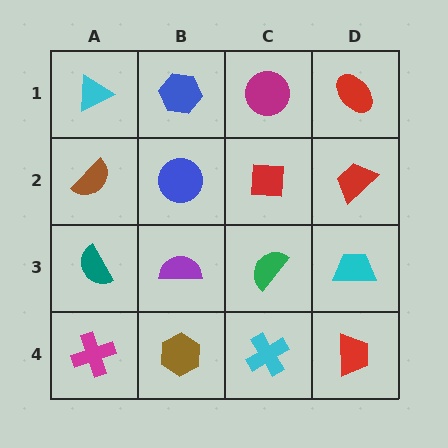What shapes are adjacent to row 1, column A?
A brown semicircle (row 2, column A), a blue hexagon (row 1, column B).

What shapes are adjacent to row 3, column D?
A red trapezoid (row 2, column D), a red trapezoid (row 4, column D), a green semicircle (row 3, column C).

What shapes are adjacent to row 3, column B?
A blue circle (row 2, column B), a brown hexagon (row 4, column B), a teal semicircle (row 3, column A), a green semicircle (row 3, column C).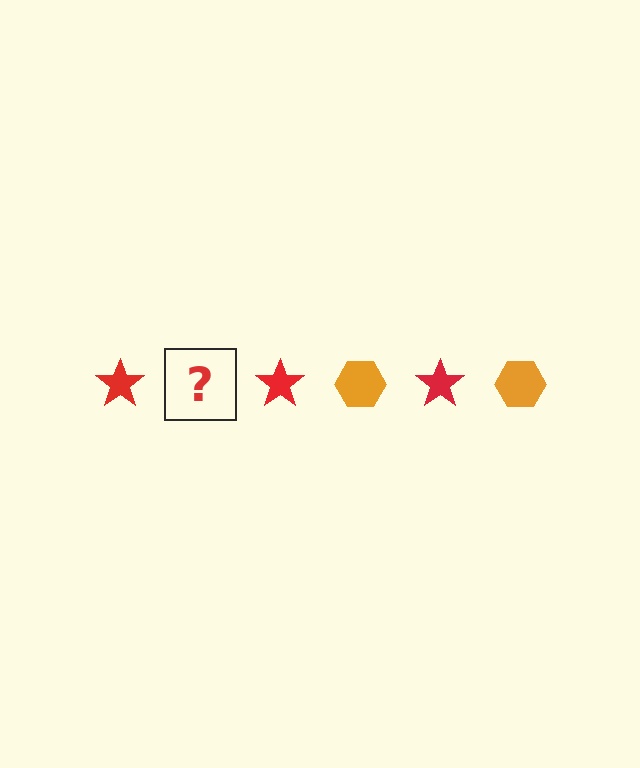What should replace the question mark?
The question mark should be replaced with an orange hexagon.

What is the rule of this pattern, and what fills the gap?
The rule is that the pattern alternates between red star and orange hexagon. The gap should be filled with an orange hexagon.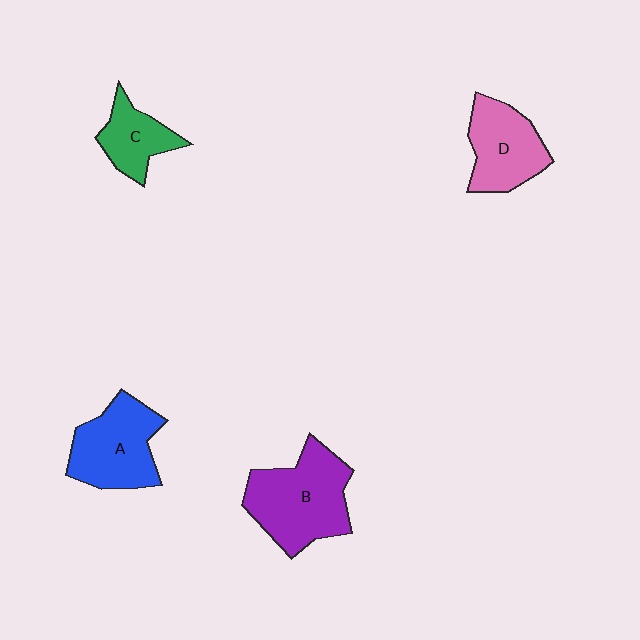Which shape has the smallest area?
Shape C (green).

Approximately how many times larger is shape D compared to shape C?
Approximately 1.4 times.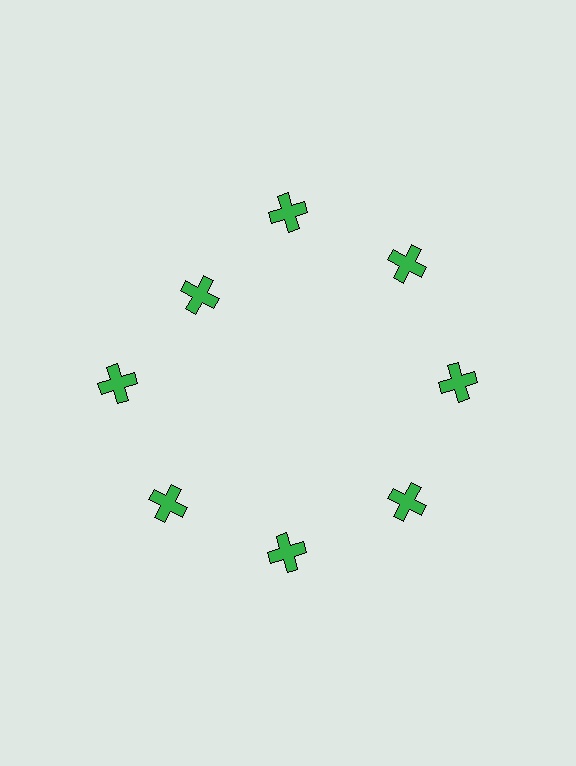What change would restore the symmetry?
The symmetry would be restored by moving it outward, back onto the ring so that all 8 crosses sit at equal angles and equal distance from the center.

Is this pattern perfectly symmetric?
No. The 8 green crosses are arranged in a ring, but one element near the 10 o'clock position is pulled inward toward the center, breaking the 8-fold rotational symmetry.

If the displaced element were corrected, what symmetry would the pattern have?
It would have 8-fold rotational symmetry — the pattern would map onto itself every 45 degrees.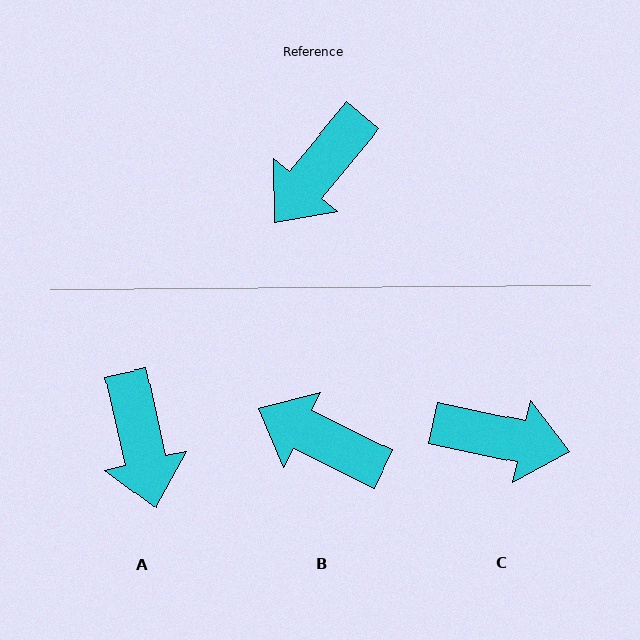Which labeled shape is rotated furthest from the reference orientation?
C, about 118 degrees away.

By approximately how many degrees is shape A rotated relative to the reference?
Approximately 52 degrees counter-clockwise.